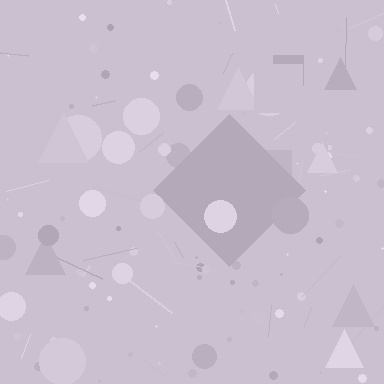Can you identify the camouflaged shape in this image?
The camouflaged shape is a diamond.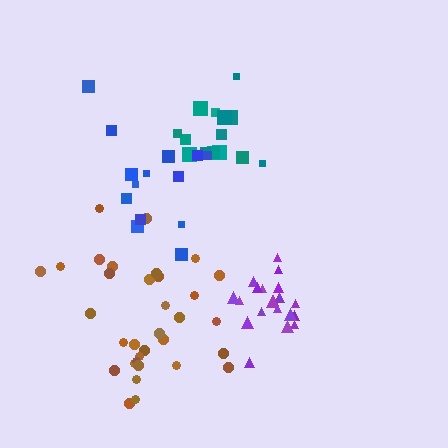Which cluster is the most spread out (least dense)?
Blue.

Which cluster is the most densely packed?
Purple.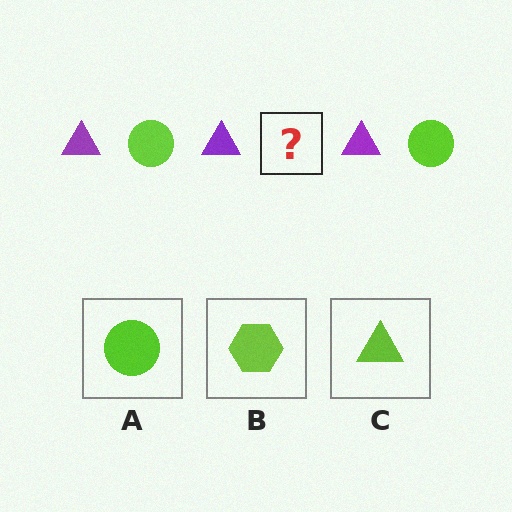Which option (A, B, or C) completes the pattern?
A.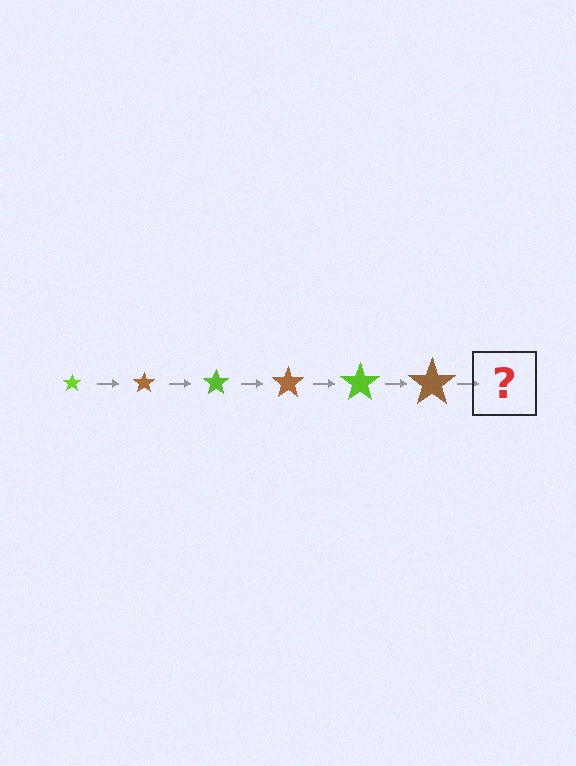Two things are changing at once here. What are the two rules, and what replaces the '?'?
The two rules are that the star grows larger each step and the color cycles through lime and brown. The '?' should be a lime star, larger than the previous one.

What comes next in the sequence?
The next element should be a lime star, larger than the previous one.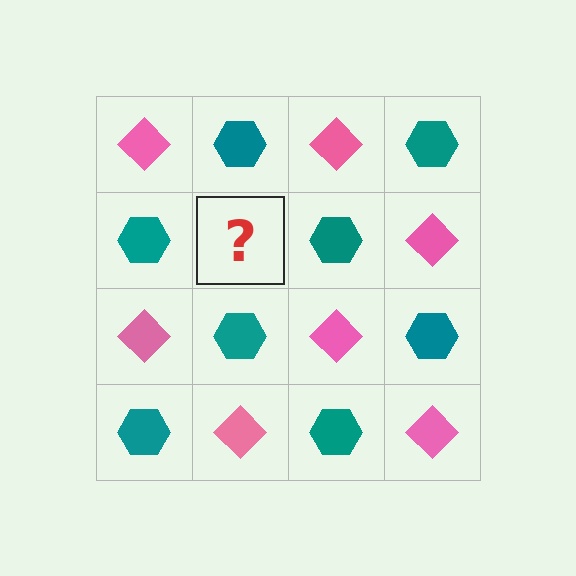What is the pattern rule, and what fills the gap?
The rule is that it alternates pink diamond and teal hexagon in a checkerboard pattern. The gap should be filled with a pink diamond.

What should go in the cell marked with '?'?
The missing cell should contain a pink diamond.